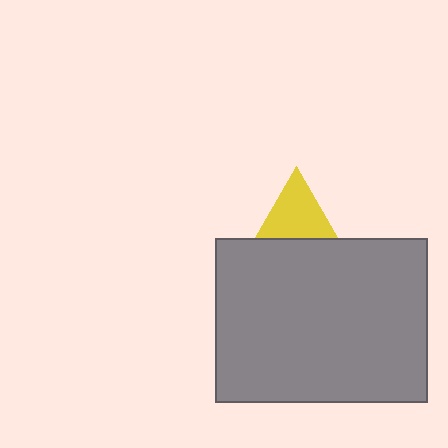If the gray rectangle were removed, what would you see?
You would see the complete yellow triangle.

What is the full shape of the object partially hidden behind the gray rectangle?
The partially hidden object is a yellow triangle.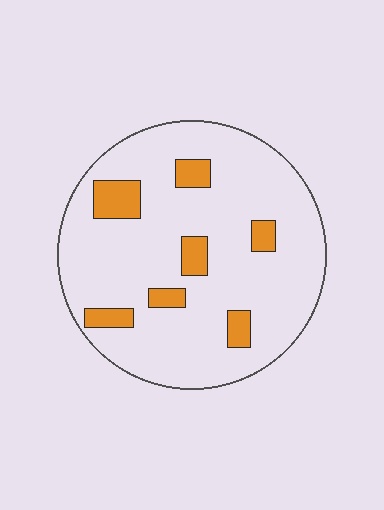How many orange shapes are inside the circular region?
7.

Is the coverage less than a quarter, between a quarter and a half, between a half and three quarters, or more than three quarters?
Less than a quarter.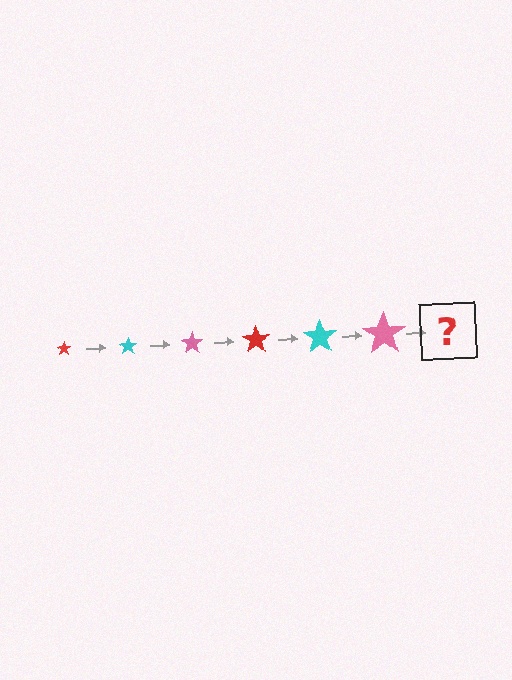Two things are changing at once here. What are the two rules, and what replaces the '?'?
The two rules are that the star grows larger each step and the color cycles through red, cyan, and pink. The '?' should be a red star, larger than the previous one.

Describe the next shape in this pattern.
It should be a red star, larger than the previous one.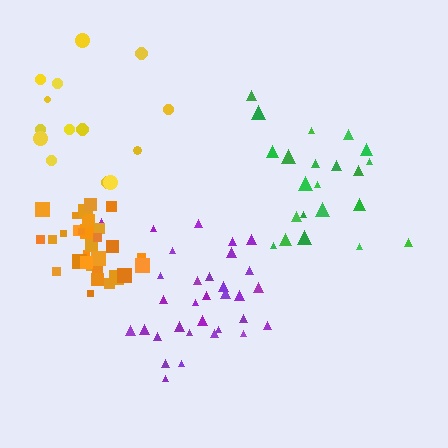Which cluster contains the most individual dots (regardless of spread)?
Orange (33).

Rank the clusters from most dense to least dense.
orange, purple, green, yellow.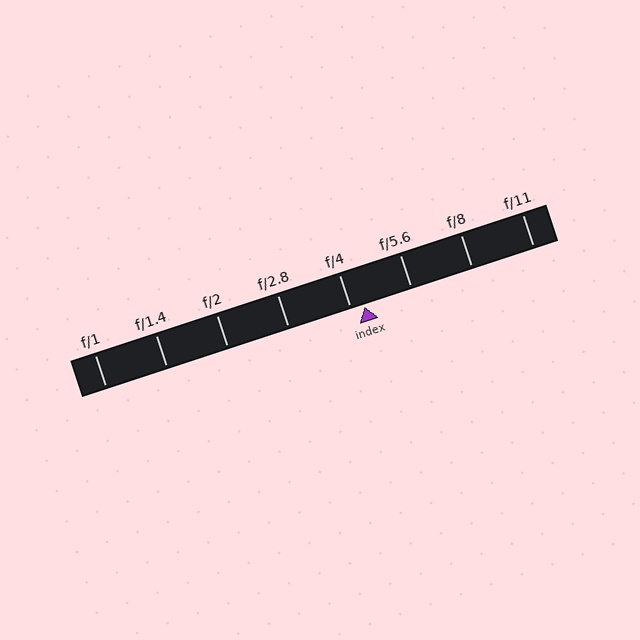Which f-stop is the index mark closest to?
The index mark is closest to f/4.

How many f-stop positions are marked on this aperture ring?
There are 8 f-stop positions marked.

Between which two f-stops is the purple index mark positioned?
The index mark is between f/4 and f/5.6.